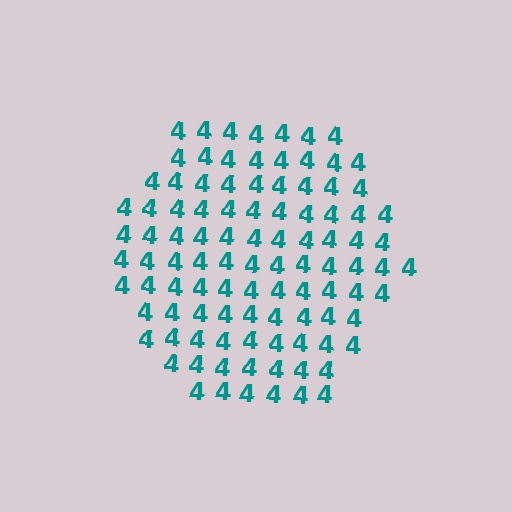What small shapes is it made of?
It is made of small digit 4's.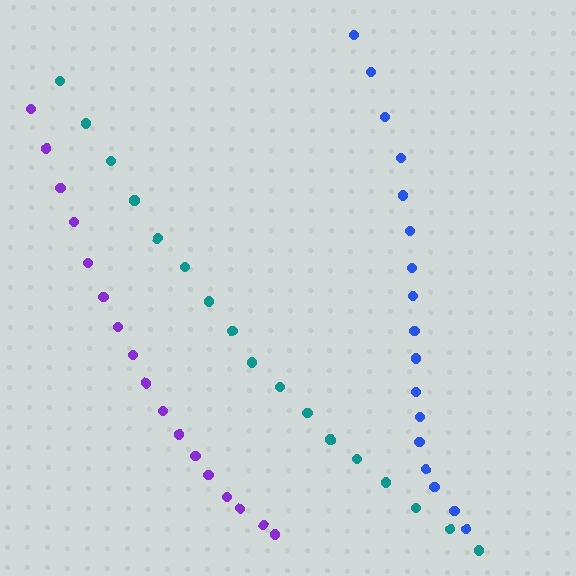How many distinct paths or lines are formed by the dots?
There are 3 distinct paths.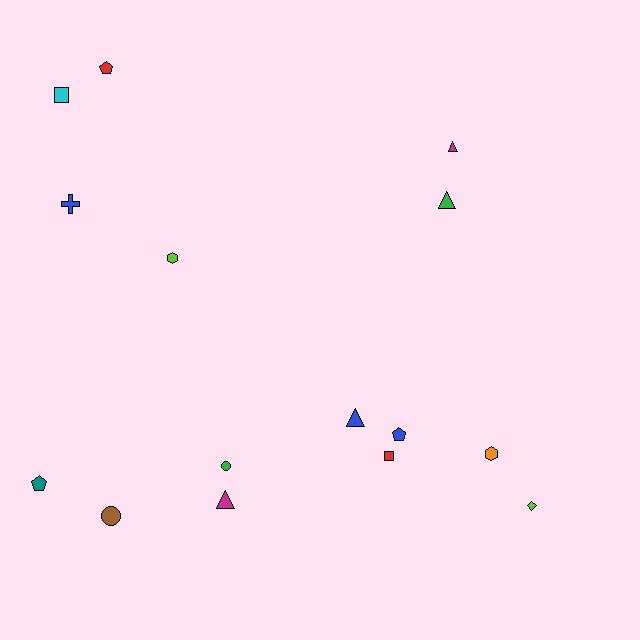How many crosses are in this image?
There is 1 cross.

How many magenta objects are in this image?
There are 2 magenta objects.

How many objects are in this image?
There are 15 objects.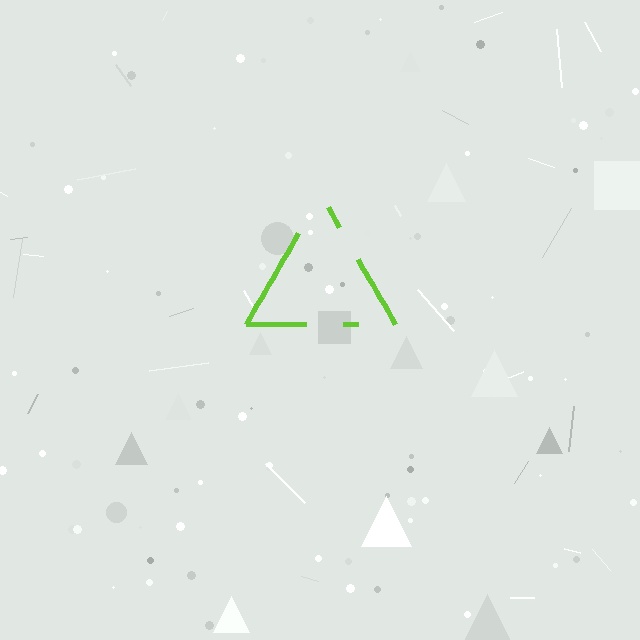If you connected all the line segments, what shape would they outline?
They would outline a triangle.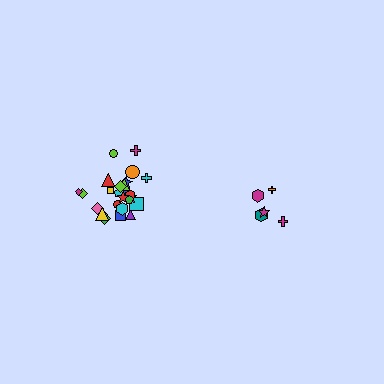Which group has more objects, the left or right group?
The left group.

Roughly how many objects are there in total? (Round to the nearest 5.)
Roughly 30 objects in total.